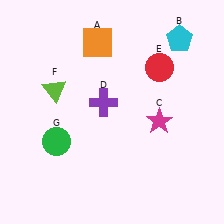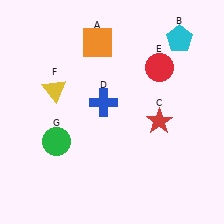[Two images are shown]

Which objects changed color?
C changed from magenta to red. D changed from purple to blue. F changed from lime to yellow.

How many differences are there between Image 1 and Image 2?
There are 3 differences between the two images.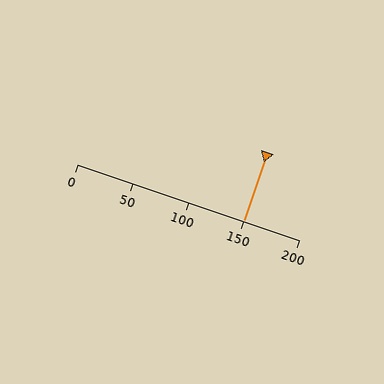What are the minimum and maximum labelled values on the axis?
The axis runs from 0 to 200.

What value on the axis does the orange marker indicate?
The marker indicates approximately 150.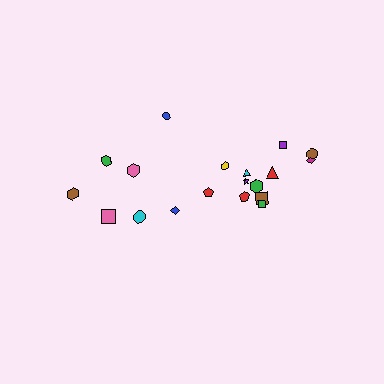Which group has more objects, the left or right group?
The right group.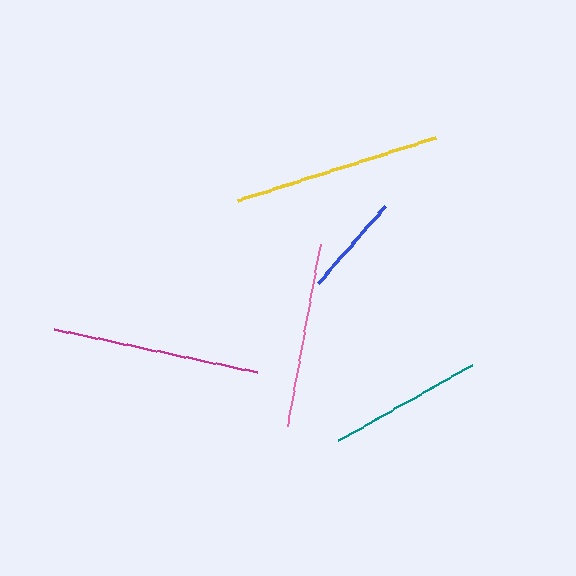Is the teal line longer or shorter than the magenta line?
The magenta line is longer than the teal line.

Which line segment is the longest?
The magenta line is the longest at approximately 207 pixels.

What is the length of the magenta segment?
The magenta segment is approximately 207 pixels long.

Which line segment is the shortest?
The blue line is the shortest at approximately 103 pixels.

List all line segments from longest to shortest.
From longest to shortest: magenta, yellow, pink, teal, blue.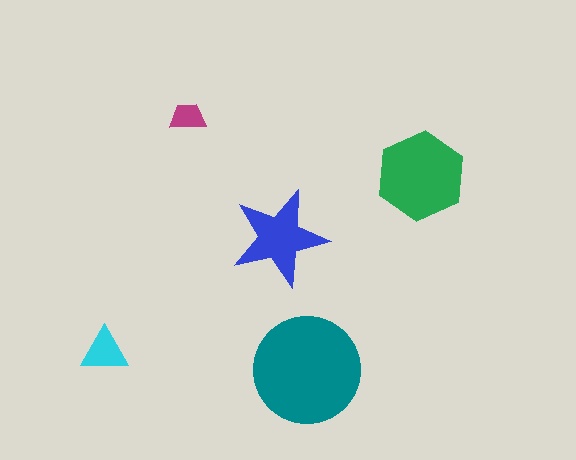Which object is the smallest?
The magenta trapezoid.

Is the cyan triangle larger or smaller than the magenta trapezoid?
Larger.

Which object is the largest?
The teal circle.